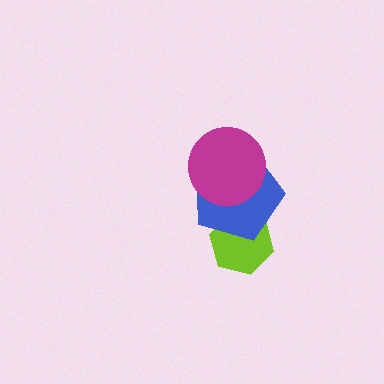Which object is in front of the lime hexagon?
The blue pentagon is in front of the lime hexagon.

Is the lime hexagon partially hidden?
Yes, it is partially covered by another shape.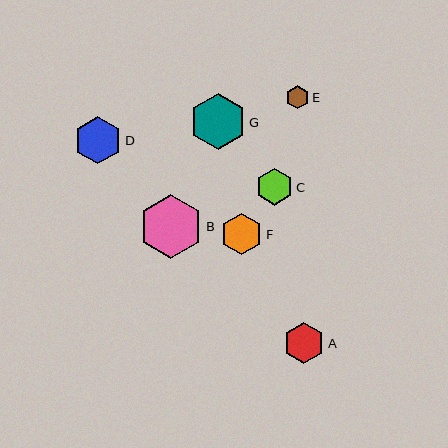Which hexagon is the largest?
Hexagon B is the largest with a size of approximately 63 pixels.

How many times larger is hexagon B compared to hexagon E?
Hexagon B is approximately 2.7 times the size of hexagon E.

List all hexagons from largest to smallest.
From largest to smallest: B, G, D, A, F, C, E.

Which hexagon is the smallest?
Hexagon E is the smallest with a size of approximately 23 pixels.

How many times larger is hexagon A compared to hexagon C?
Hexagon A is approximately 1.1 times the size of hexagon C.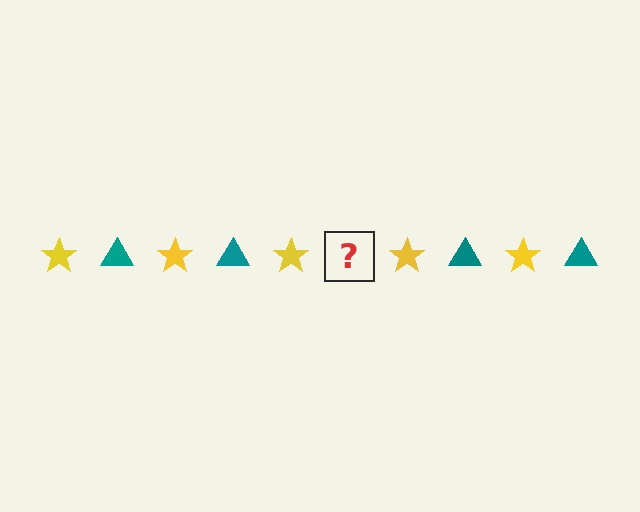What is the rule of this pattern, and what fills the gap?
The rule is that the pattern alternates between yellow star and teal triangle. The gap should be filled with a teal triangle.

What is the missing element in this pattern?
The missing element is a teal triangle.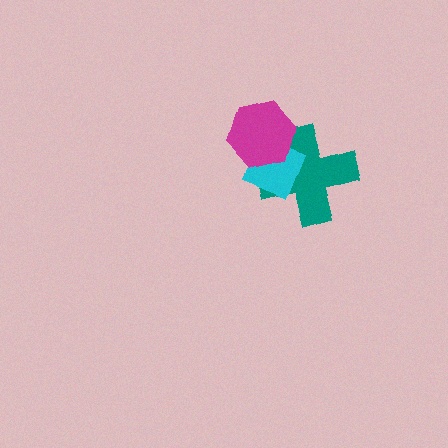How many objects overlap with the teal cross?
2 objects overlap with the teal cross.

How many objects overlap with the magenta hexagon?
2 objects overlap with the magenta hexagon.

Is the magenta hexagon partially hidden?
No, no other shape covers it.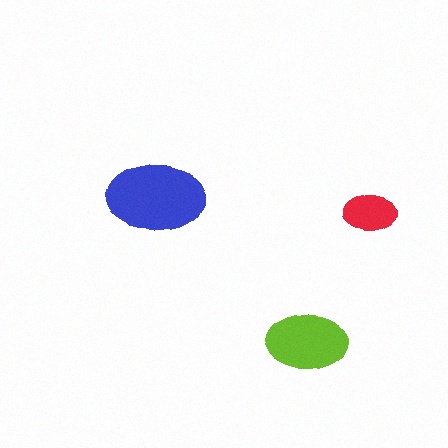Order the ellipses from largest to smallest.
the blue one, the lime one, the red one.